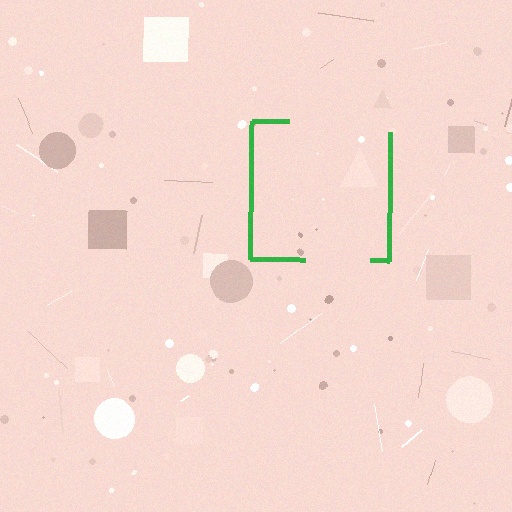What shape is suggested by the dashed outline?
The dashed outline suggests a square.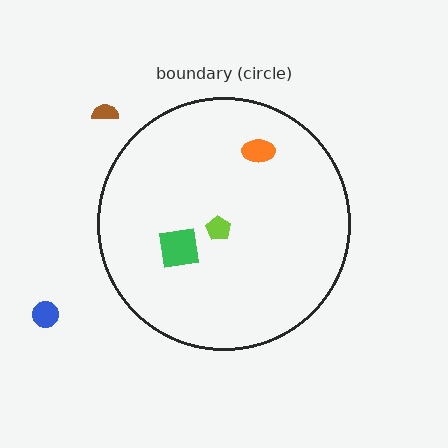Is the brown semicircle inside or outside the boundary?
Outside.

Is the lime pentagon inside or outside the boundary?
Inside.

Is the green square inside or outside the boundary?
Inside.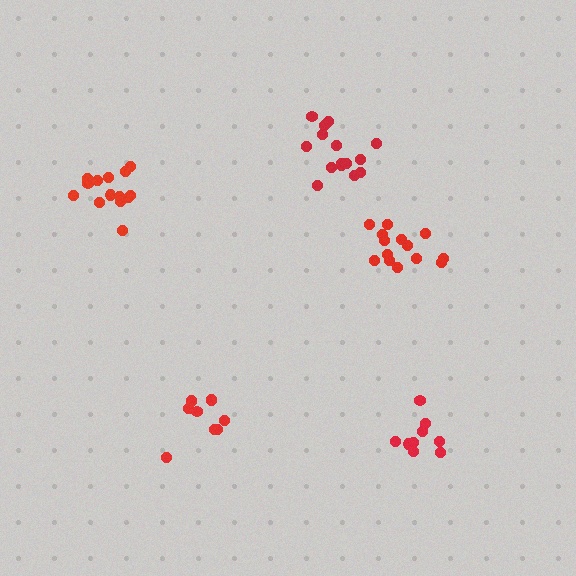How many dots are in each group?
Group 1: 9 dots, Group 2: 15 dots, Group 3: 14 dots, Group 4: 14 dots, Group 5: 10 dots (62 total).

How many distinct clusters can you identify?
There are 5 distinct clusters.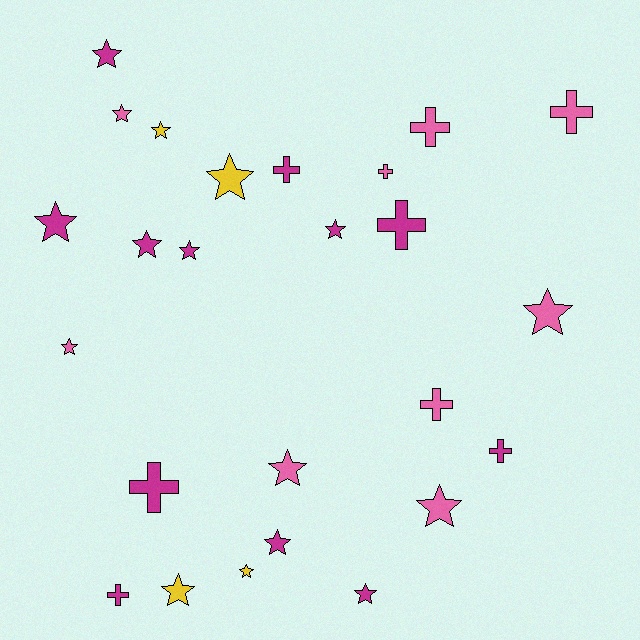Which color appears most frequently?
Magenta, with 12 objects.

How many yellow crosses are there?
There are no yellow crosses.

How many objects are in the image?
There are 25 objects.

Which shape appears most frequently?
Star, with 16 objects.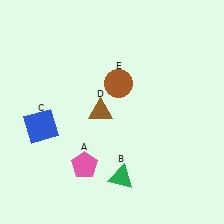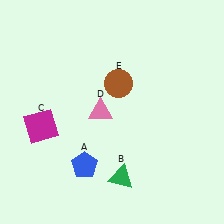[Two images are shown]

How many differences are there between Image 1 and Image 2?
There are 3 differences between the two images.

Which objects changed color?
A changed from pink to blue. C changed from blue to magenta. D changed from brown to pink.